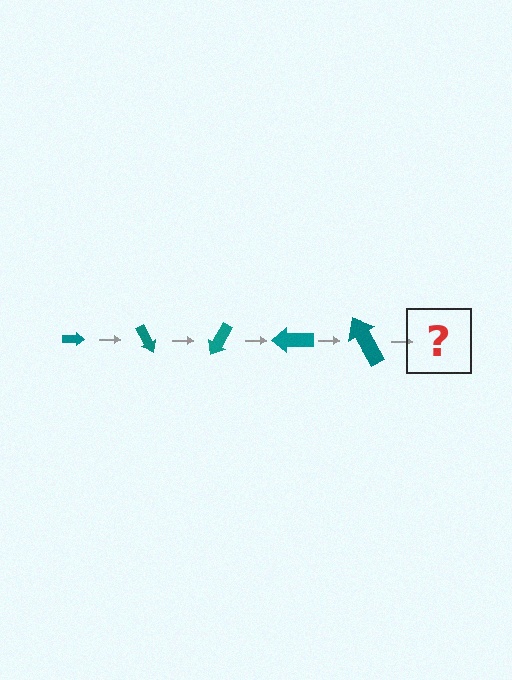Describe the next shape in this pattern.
It should be an arrow, larger than the previous one and rotated 300 degrees from the start.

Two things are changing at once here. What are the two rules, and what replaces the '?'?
The two rules are that the arrow grows larger each step and it rotates 60 degrees each step. The '?' should be an arrow, larger than the previous one and rotated 300 degrees from the start.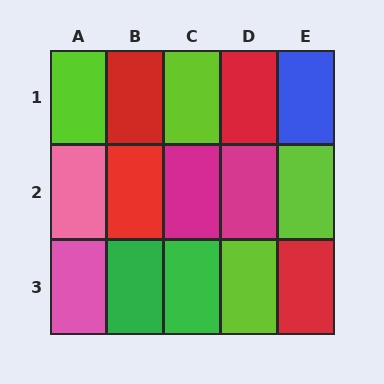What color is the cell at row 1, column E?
Blue.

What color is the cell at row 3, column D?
Lime.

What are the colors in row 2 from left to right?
Pink, red, magenta, magenta, lime.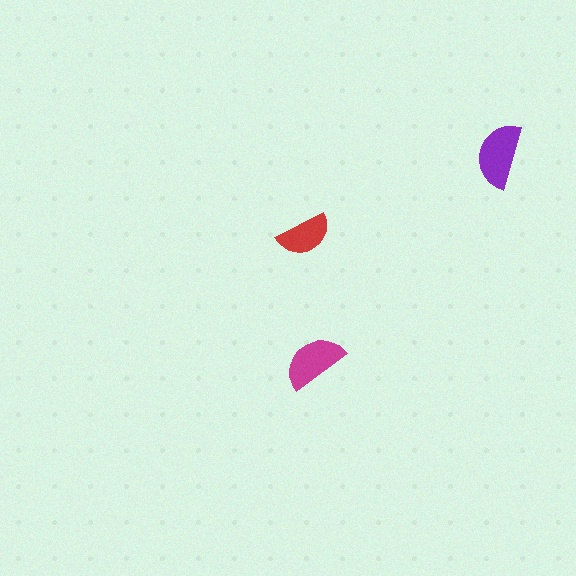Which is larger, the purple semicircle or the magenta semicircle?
The purple one.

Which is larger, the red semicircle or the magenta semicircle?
The magenta one.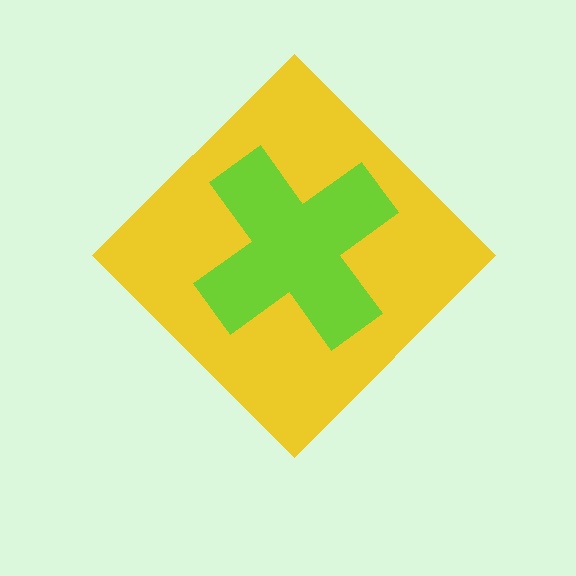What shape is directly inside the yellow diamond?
The lime cross.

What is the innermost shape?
The lime cross.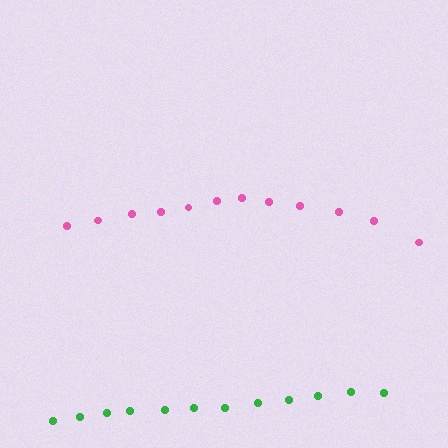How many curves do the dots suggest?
There are 2 distinct paths.